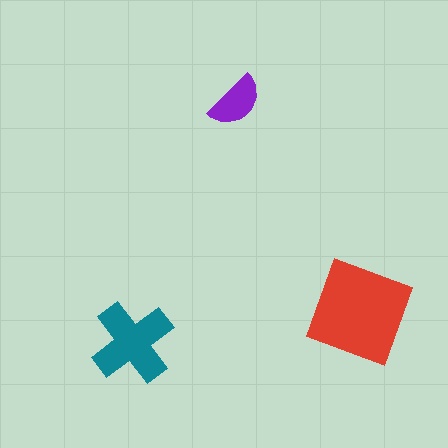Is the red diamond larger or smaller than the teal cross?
Larger.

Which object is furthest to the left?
The teal cross is leftmost.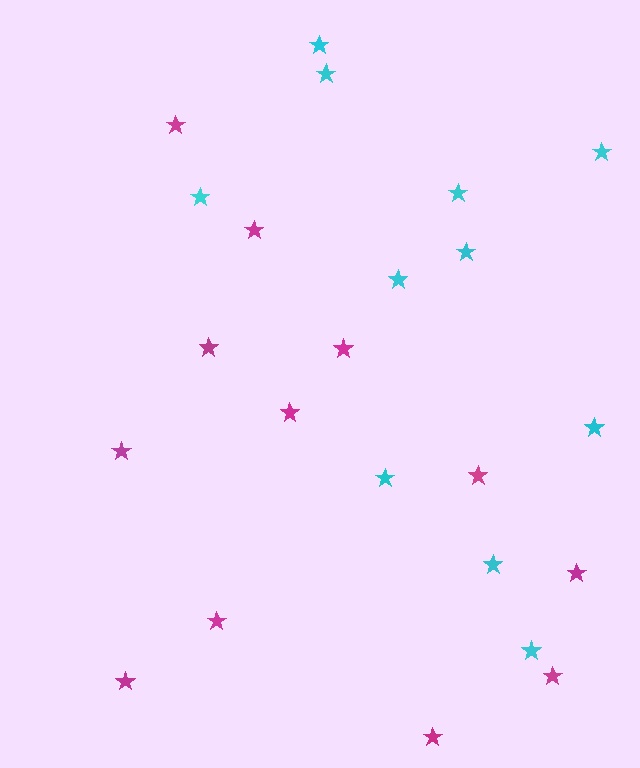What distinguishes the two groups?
There are 2 groups: one group of magenta stars (12) and one group of cyan stars (11).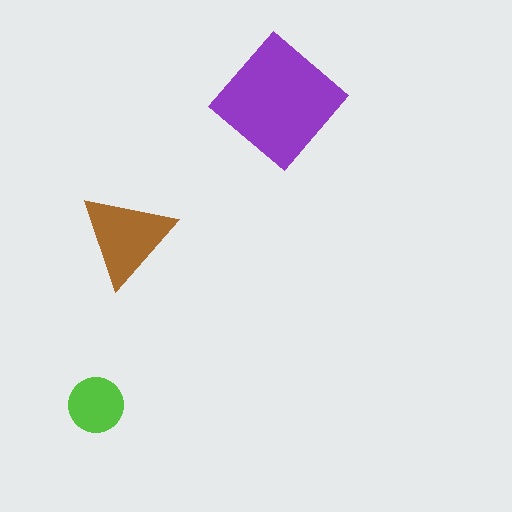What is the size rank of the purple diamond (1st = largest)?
1st.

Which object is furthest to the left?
The lime circle is leftmost.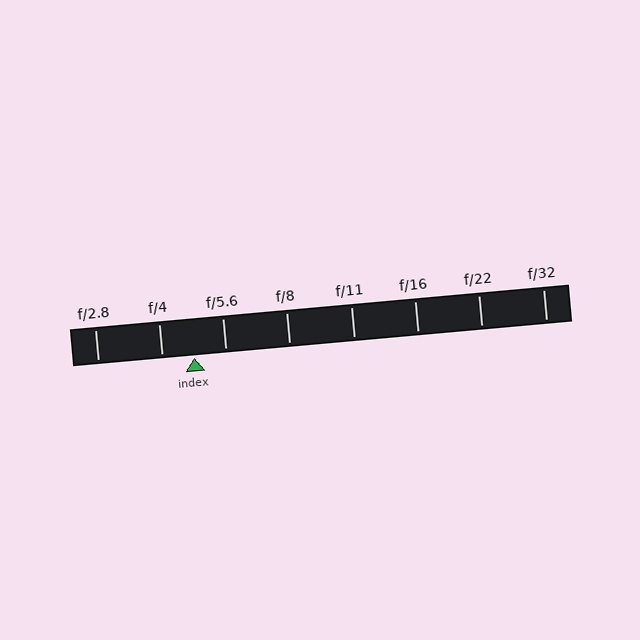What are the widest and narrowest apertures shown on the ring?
The widest aperture shown is f/2.8 and the narrowest is f/32.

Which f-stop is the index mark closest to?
The index mark is closest to f/4.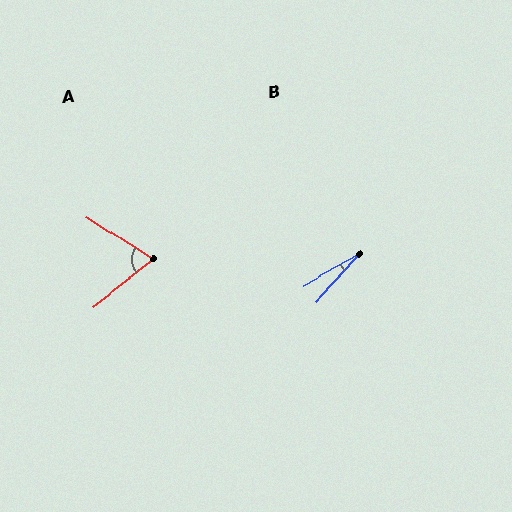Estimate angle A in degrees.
Approximately 71 degrees.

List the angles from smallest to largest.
B (18°), A (71°).